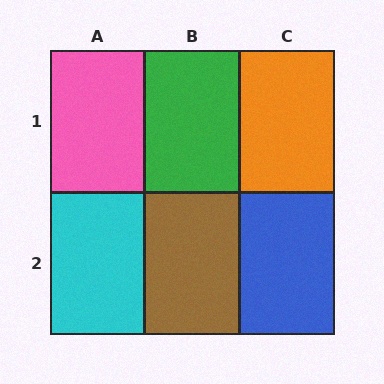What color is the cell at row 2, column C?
Blue.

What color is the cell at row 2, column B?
Brown.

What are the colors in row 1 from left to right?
Pink, green, orange.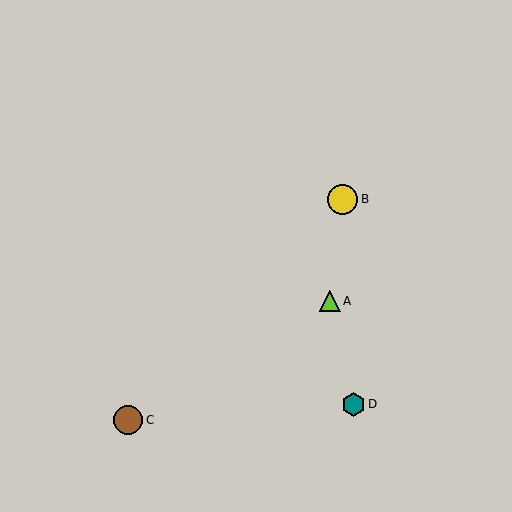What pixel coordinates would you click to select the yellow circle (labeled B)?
Click at (343, 199) to select the yellow circle B.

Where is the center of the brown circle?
The center of the brown circle is at (128, 420).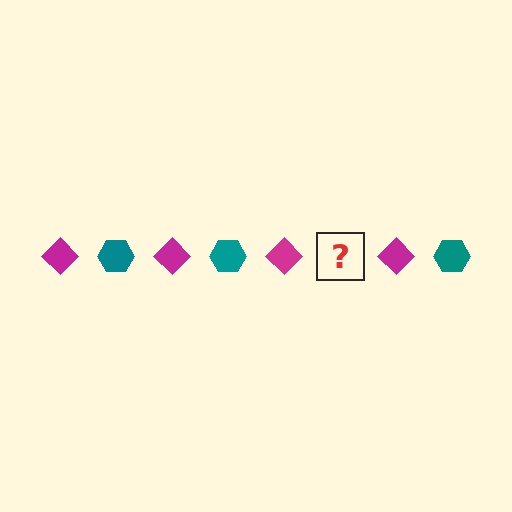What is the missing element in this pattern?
The missing element is a teal hexagon.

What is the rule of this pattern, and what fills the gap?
The rule is that the pattern alternates between magenta diamond and teal hexagon. The gap should be filled with a teal hexagon.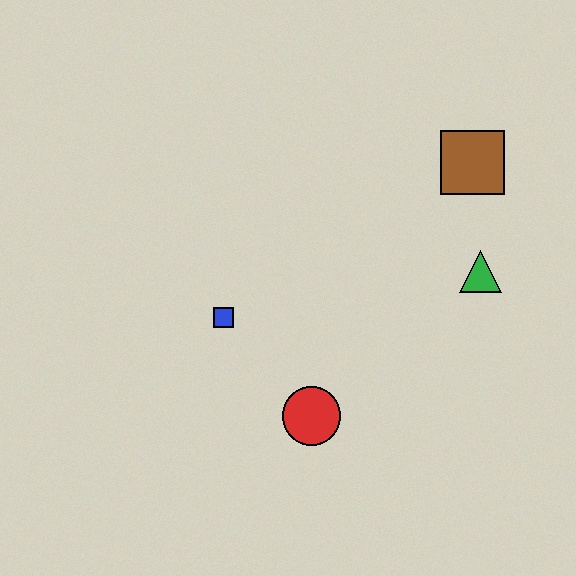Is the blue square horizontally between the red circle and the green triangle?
No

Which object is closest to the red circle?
The blue square is closest to the red circle.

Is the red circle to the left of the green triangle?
Yes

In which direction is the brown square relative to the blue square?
The brown square is to the right of the blue square.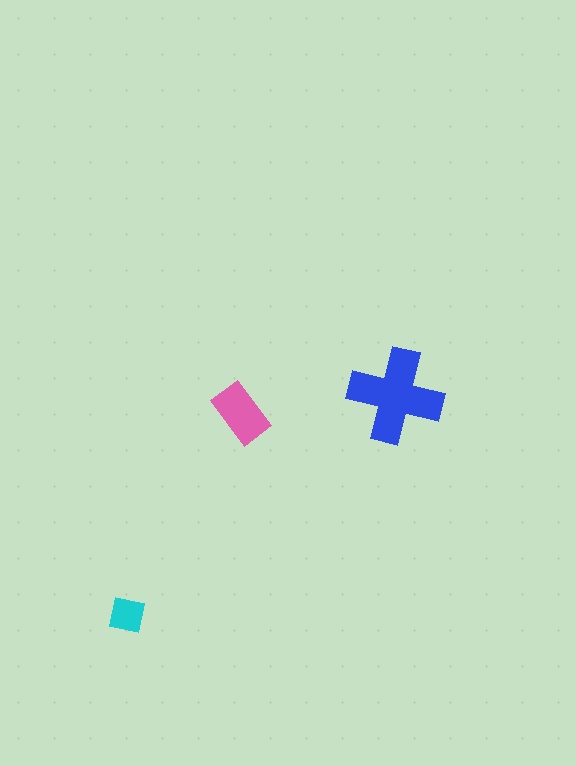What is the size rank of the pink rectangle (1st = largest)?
2nd.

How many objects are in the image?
There are 3 objects in the image.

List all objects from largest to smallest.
The blue cross, the pink rectangle, the cyan square.